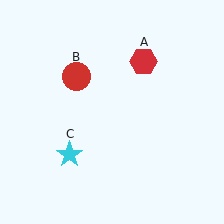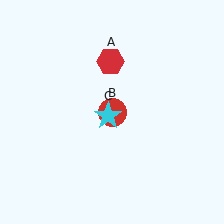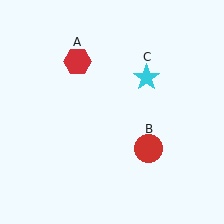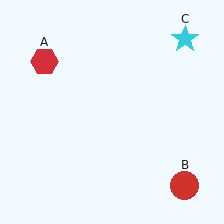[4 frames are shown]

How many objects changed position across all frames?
3 objects changed position: red hexagon (object A), red circle (object B), cyan star (object C).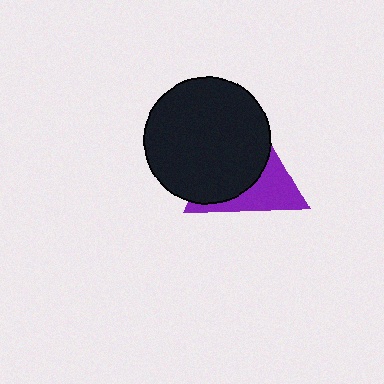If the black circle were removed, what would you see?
You would see the complete purple triangle.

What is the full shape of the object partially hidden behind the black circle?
The partially hidden object is a purple triangle.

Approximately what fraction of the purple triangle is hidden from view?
Roughly 60% of the purple triangle is hidden behind the black circle.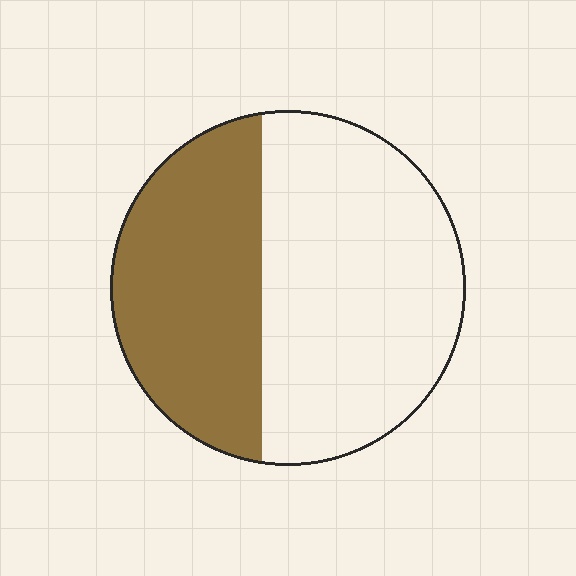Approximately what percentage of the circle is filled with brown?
Approximately 40%.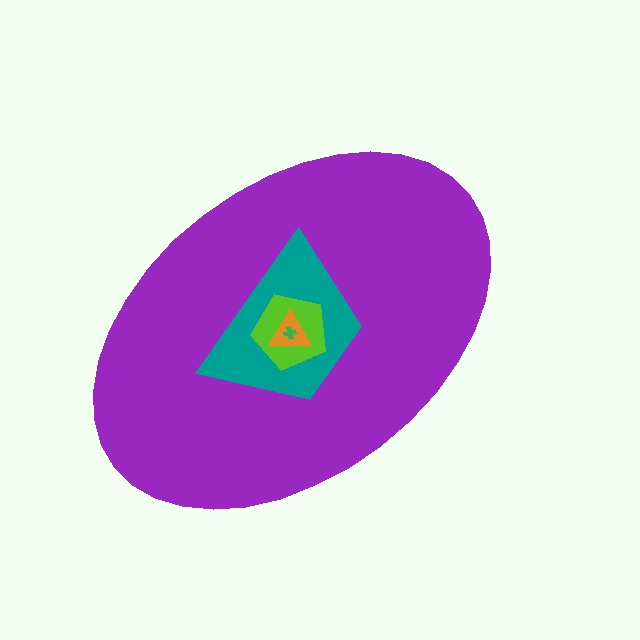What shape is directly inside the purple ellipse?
The teal trapezoid.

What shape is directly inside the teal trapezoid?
The lime pentagon.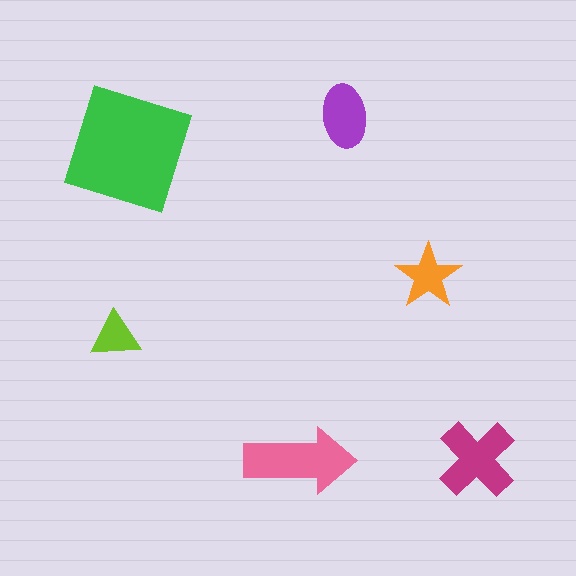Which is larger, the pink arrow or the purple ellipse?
The pink arrow.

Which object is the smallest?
The lime triangle.